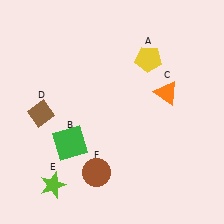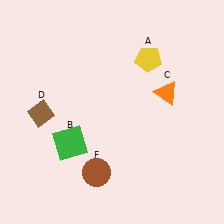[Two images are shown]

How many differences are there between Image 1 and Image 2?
There is 1 difference between the two images.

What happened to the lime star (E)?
The lime star (E) was removed in Image 2. It was in the bottom-left area of Image 1.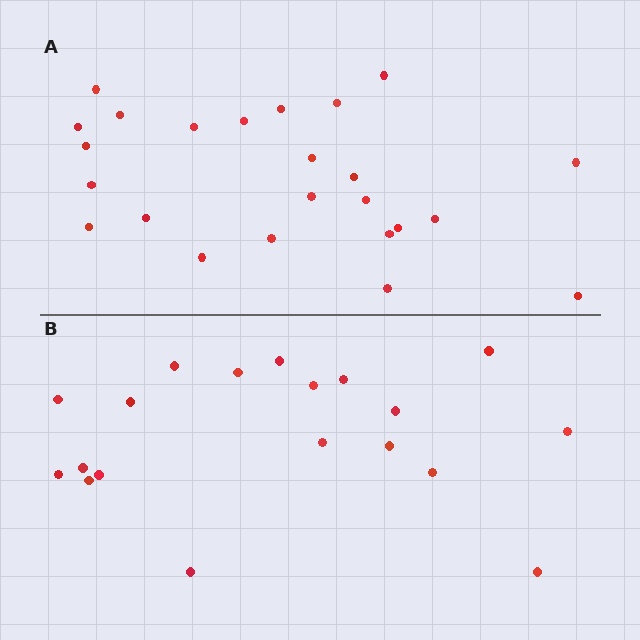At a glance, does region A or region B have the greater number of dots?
Region A (the top region) has more dots.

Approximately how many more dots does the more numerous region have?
Region A has about 5 more dots than region B.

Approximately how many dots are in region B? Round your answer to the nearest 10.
About 20 dots. (The exact count is 19, which rounds to 20.)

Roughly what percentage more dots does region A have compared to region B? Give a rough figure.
About 25% more.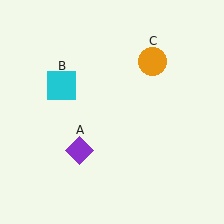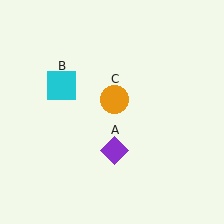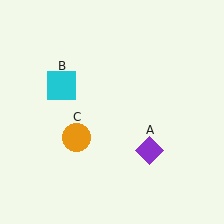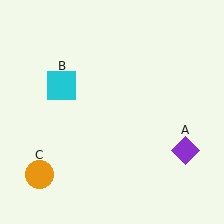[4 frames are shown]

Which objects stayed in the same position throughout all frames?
Cyan square (object B) remained stationary.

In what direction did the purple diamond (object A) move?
The purple diamond (object A) moved right.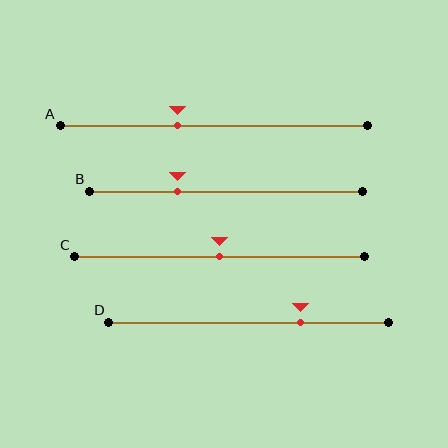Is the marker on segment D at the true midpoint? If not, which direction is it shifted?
No, the marker on segment D is shifted to the right by about 19% of the segment length.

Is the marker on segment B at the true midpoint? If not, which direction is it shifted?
No, the marker on segment B is shifted to the left by about 18% of the segment length.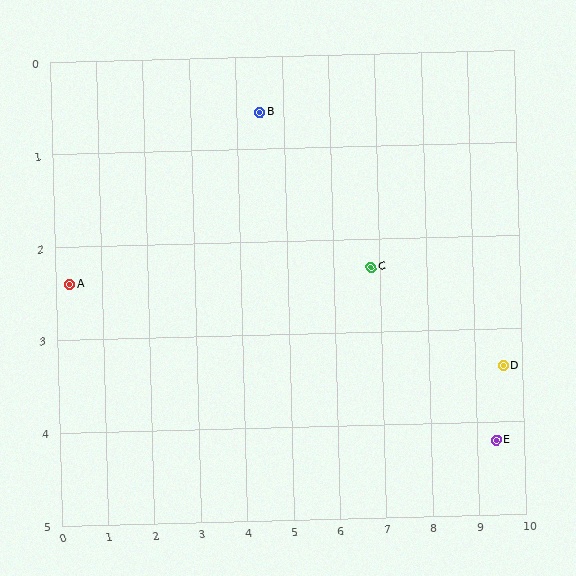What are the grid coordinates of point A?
Point A is at approximately (0.3, 2.4).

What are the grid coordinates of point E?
Point E is at approximately (9.4, 4.2).